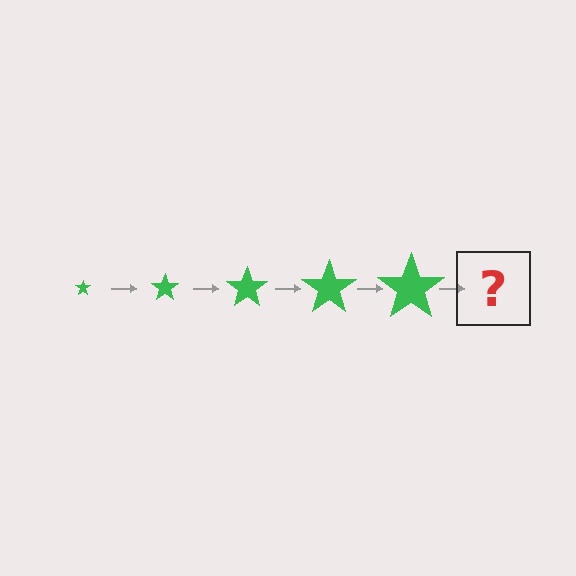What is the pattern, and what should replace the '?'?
The pattern is that the star gets progressively larger each step. The '?' should be a green star, larger than the previous one.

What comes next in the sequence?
The next element should be a green star, larger than the previous one.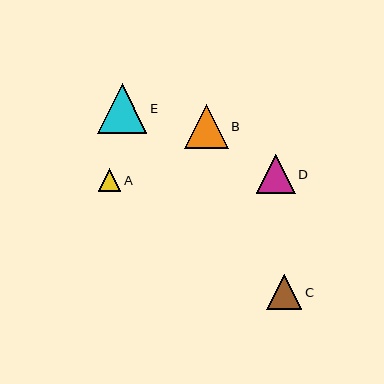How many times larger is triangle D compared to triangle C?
Triangle D is approximately 1.1 times the size of triangle C.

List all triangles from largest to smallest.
From largest to smallest: E, B, D, C, A.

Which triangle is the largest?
Triangle E is the largest with a size of approximately 49 pixels.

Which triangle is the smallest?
Triangle A is the smallest with a size of approximately 23 pixels.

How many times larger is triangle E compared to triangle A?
Triangle E is approximately 2.2 times the size of triangle A.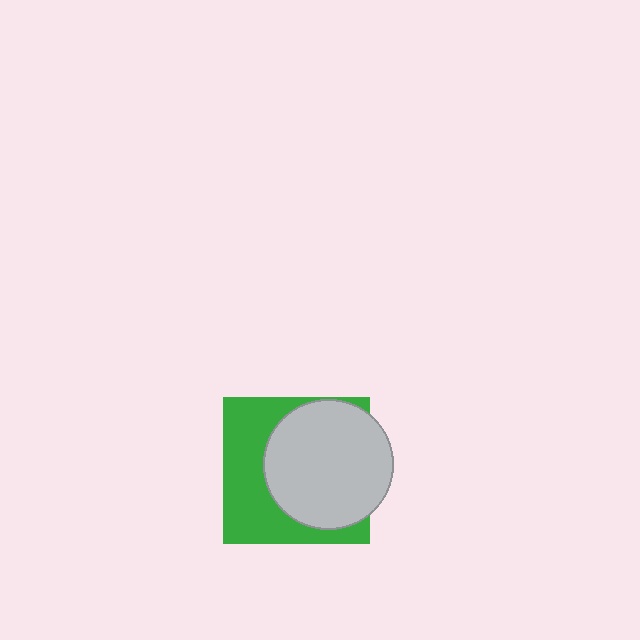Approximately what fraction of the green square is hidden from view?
Roughly 55% of the green square is hidden behind the light gray circle.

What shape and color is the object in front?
The object in front is a light gray circle.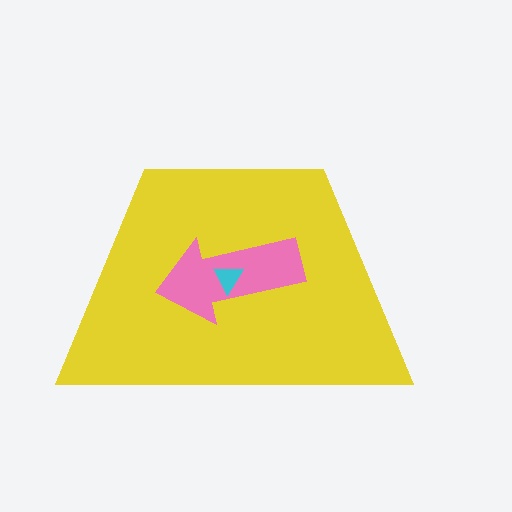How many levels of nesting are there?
3.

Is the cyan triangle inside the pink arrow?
Yes.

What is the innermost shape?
The cyan triangle.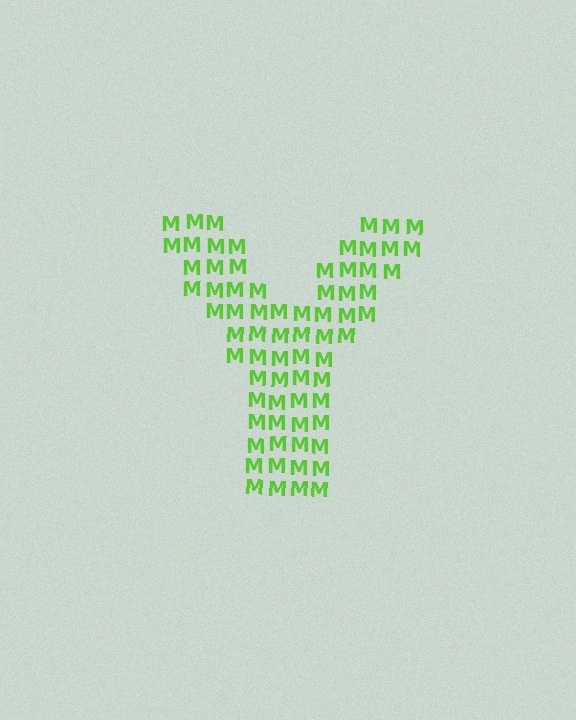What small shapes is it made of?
It is made of small letter M's.